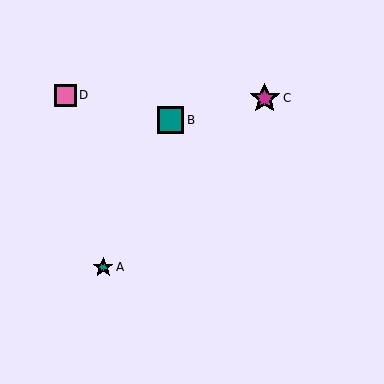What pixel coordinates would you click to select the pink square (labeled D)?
Click at (66, 95) to select the pink square D.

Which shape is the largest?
The magenta star (labeled C) is the largest.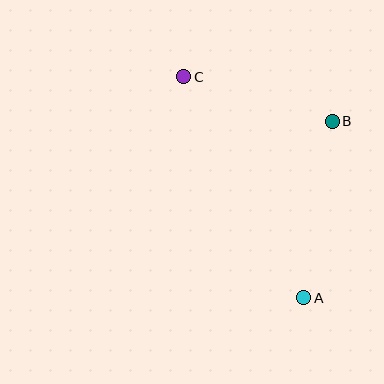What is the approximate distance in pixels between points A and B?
The distance between A and B is approximately 179 pixels.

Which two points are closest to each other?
Points B and C are closest to each other.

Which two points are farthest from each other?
Points A and C are farthest from each other.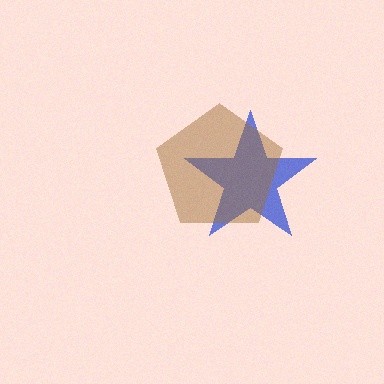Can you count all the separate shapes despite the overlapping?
Yes, there are 2 separate shapes.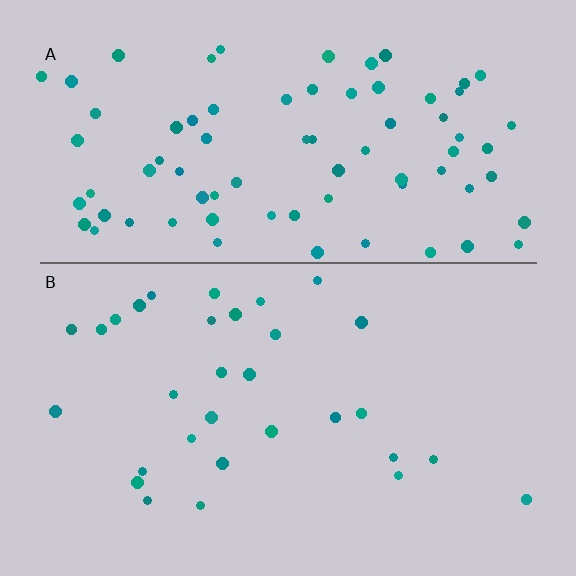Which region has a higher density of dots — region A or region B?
A (the top).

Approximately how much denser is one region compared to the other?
Approximately 2.5× — region A over region B.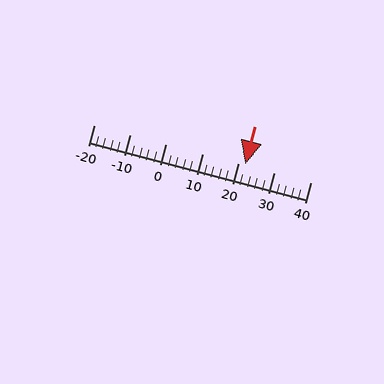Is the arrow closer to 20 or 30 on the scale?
The arrow is closer to 20.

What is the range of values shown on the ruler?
The ruler shows values from -20 to 40.